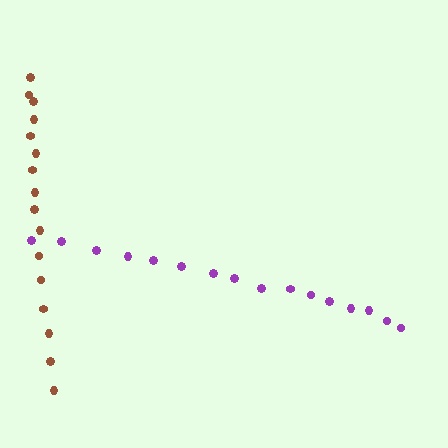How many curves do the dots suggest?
There are 2 distinct paths.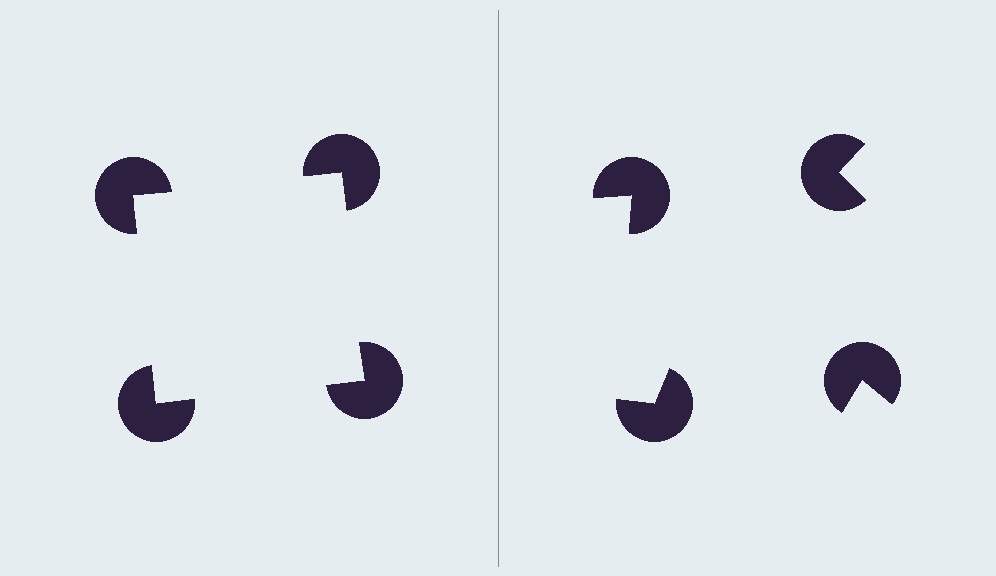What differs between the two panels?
The pac-man discs are positioned identically on both sides; only the wedge orientations differ. On the left they align to a square; on the right they are misaligned.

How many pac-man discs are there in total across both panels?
8 — 4 on each side.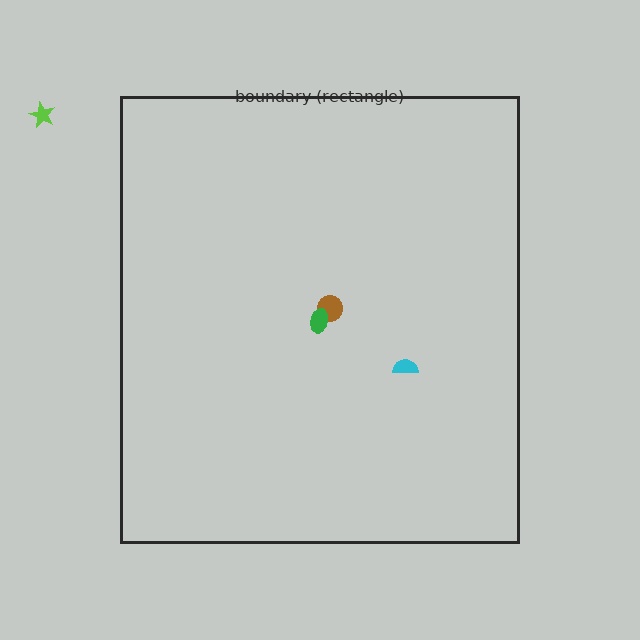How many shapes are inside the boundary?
3 inside, 1 outside.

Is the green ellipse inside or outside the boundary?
Inside.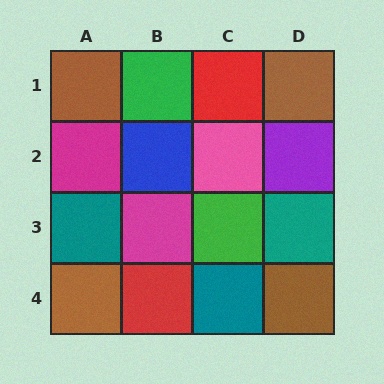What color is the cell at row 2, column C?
Pink.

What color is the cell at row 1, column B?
Green.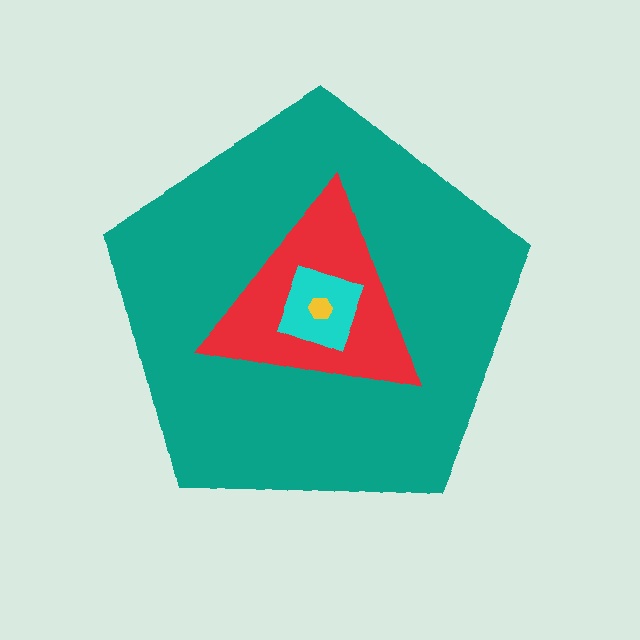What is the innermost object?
The yellow hexagon.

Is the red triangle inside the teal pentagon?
Yes.